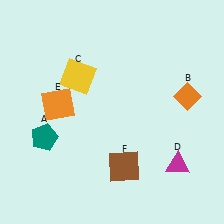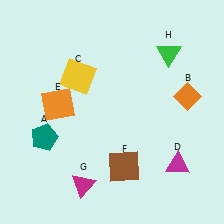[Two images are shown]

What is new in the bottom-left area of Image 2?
A magenta triangle (G) was added in the bottom-left area of Image 2.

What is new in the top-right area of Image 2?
A green triangle (H) was added in the top-right area of Image 2.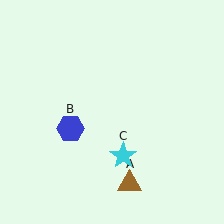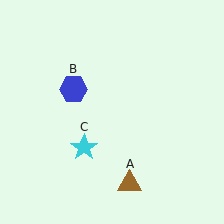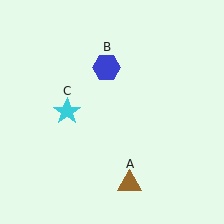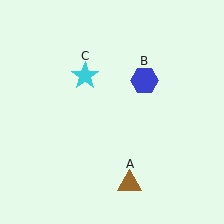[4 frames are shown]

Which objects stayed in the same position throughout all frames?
Brown triangle (object A) remained stationary.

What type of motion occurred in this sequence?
The blue hexagon (object B), cyan star (object C) rotated clockwise around the center of the scene.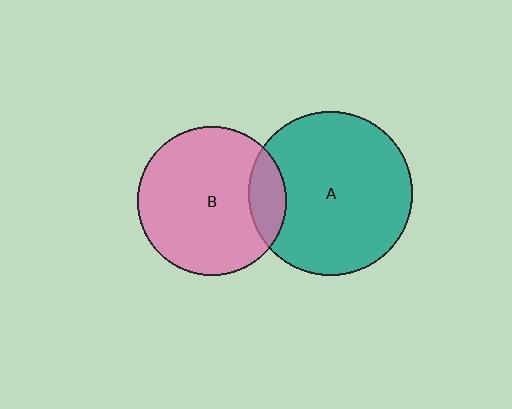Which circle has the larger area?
Circle A (teal).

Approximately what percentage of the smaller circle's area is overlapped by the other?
Approximately 15%.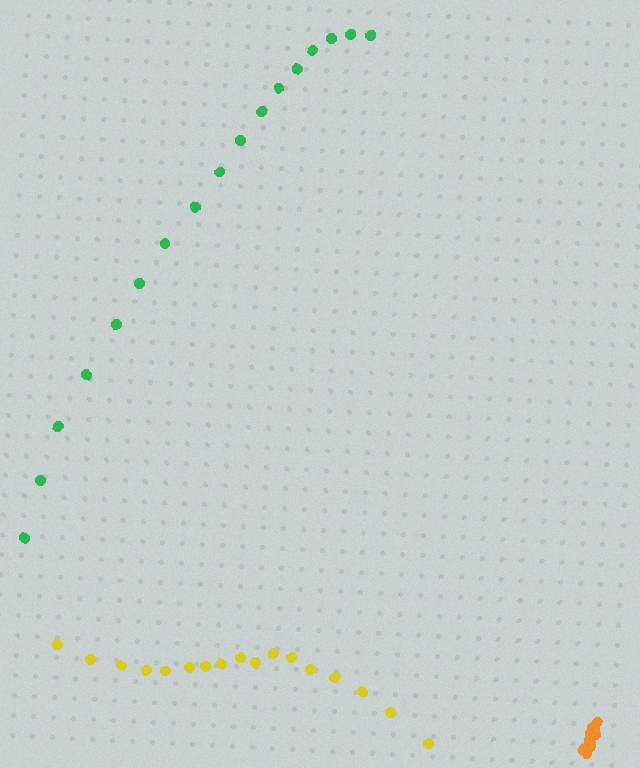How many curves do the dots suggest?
There are 3 distinct paths.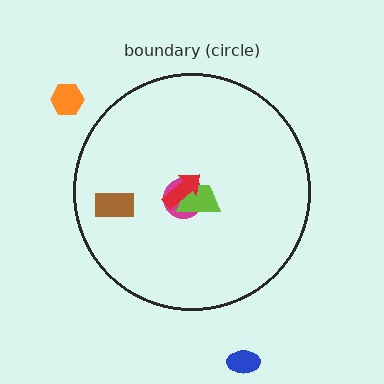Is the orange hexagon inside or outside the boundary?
Outside.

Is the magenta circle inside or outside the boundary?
Inside.